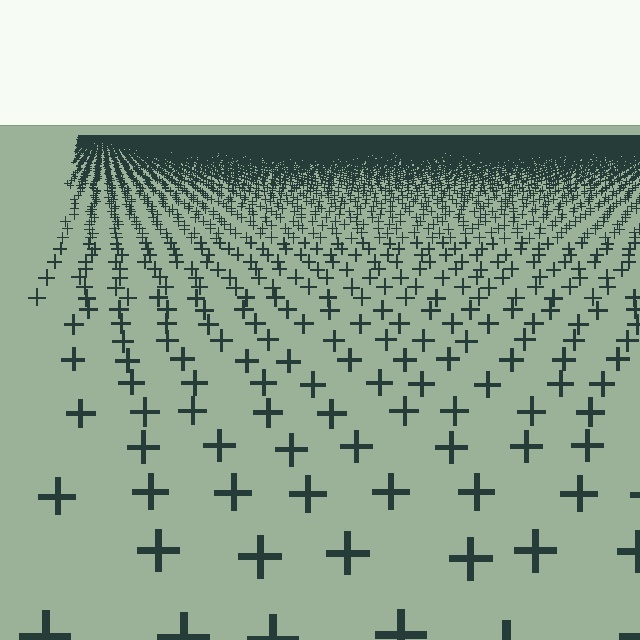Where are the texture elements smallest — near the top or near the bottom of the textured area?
Near the top.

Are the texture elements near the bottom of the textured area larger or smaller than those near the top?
Larger. Near the bottom, elements are closer to the viewer and appear at a bigger on-screen size.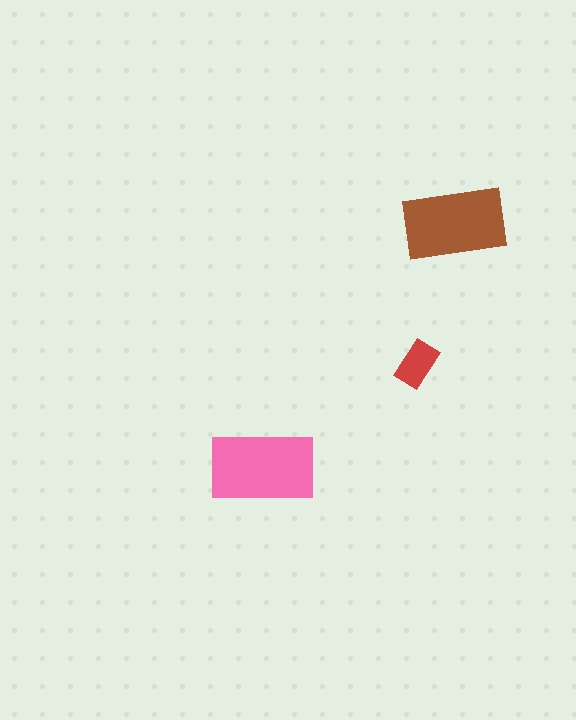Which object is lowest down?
The pink rectangle is bottommost.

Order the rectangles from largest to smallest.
the pink one, the brown one, the red one.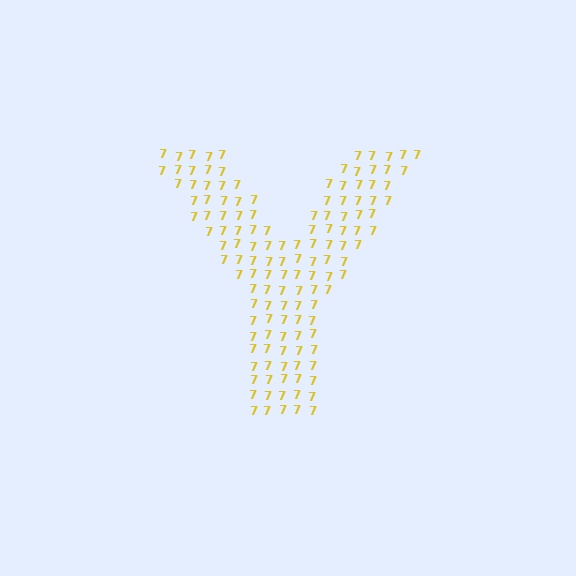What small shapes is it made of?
It is made of small digit 7's.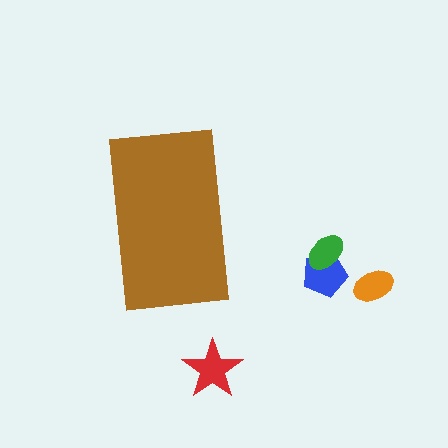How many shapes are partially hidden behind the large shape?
0 shapes are partially hidden.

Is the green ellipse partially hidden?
No, the green ellipse is fully visible.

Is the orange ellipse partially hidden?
No, the orange ellipse is fully visible.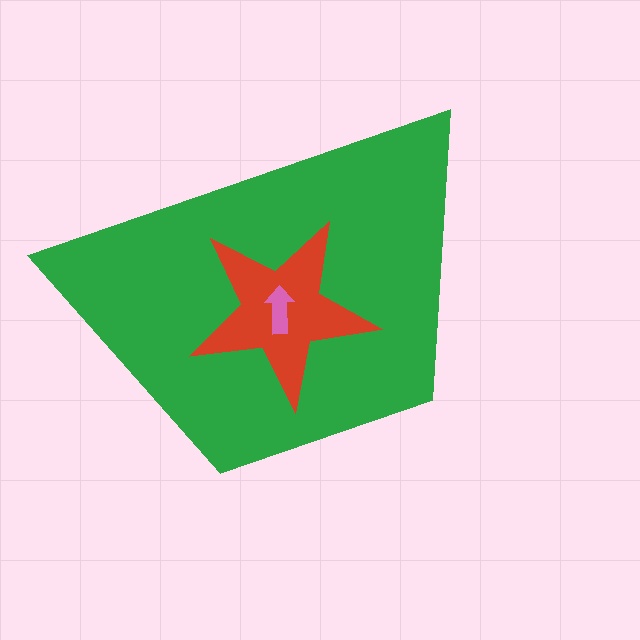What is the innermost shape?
The pink arrow.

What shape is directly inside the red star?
The pink arrow.